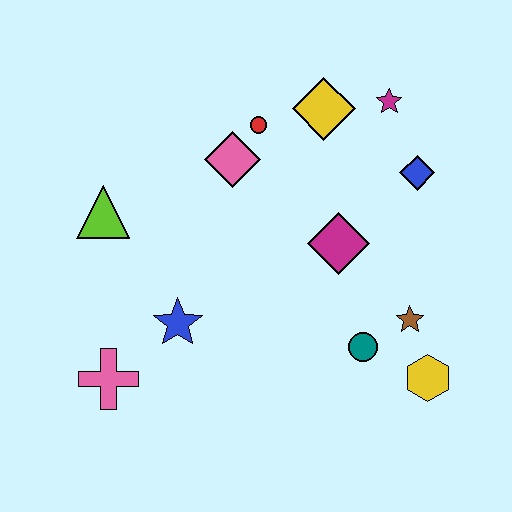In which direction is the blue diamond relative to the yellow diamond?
The blue diamond is to the right of the yellow diamond.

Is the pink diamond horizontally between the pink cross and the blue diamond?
Yes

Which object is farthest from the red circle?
The yellow hexagon is farthest from the red circle.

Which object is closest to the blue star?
The pink cross is closest to the blue star.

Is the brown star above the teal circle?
Yes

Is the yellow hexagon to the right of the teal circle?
Yes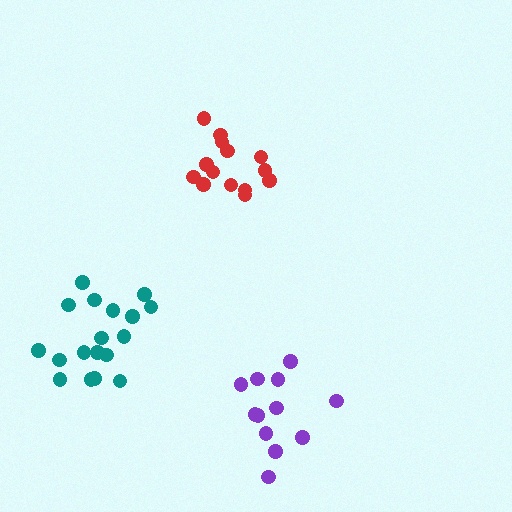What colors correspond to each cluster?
The clusters are colored: red, purple, teal.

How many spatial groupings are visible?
There are 3 spatial groupings.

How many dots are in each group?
Group 1: 14 dots, Group 2: 12 dots, Group 3: 18 dots (44 total).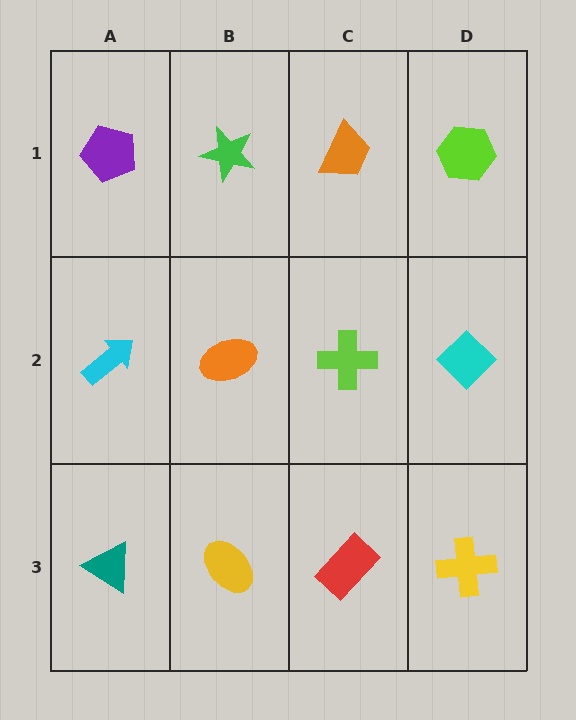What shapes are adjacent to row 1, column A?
A cyan arrow (row 2, column A), a green star (row 1, column B).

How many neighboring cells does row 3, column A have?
2.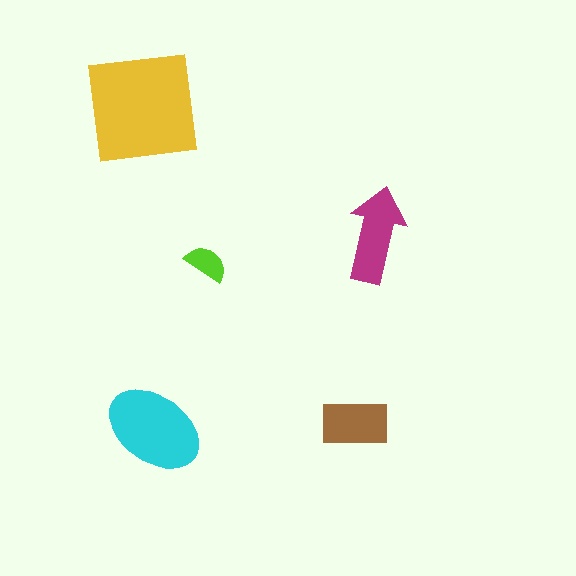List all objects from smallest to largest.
The lime semicircle, the brown rectangle, the magenta arrow, the cyan ellipse, the yellow square.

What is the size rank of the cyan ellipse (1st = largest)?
2nd.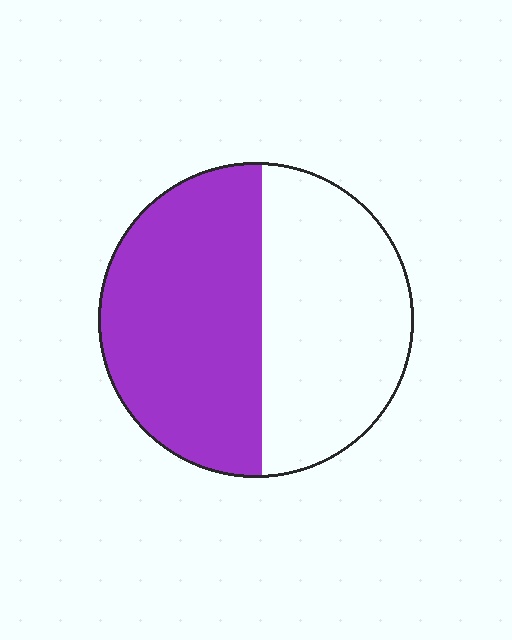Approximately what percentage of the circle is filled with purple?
Approximately 50%.